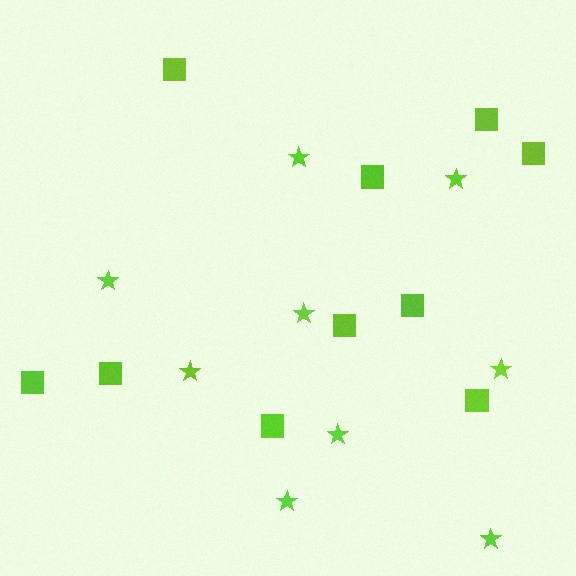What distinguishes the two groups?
There are 2 groups: one group of squares (10) and one group of stars (9).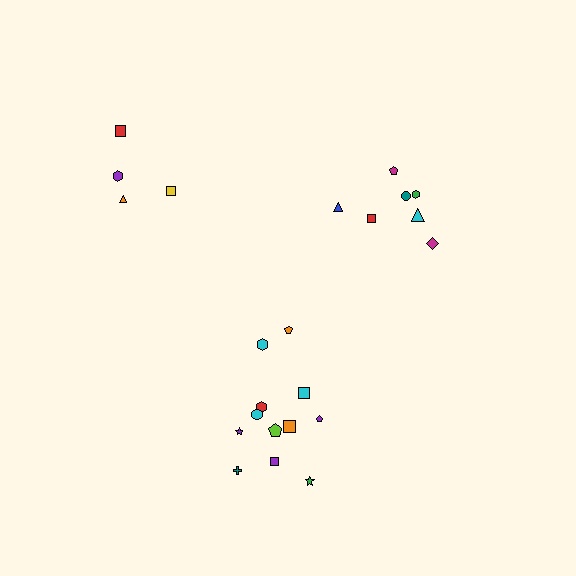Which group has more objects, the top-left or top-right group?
The top-right group.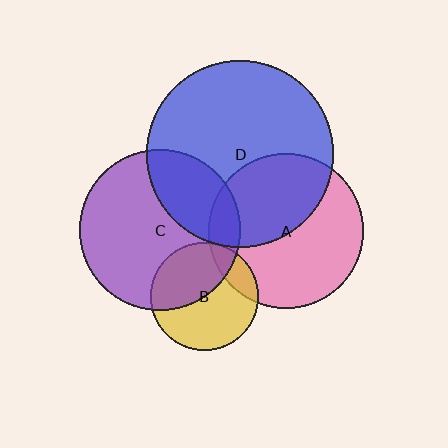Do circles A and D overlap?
Yes.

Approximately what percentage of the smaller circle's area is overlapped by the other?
Approximately 45%.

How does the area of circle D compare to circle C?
Approximately 1.3 times.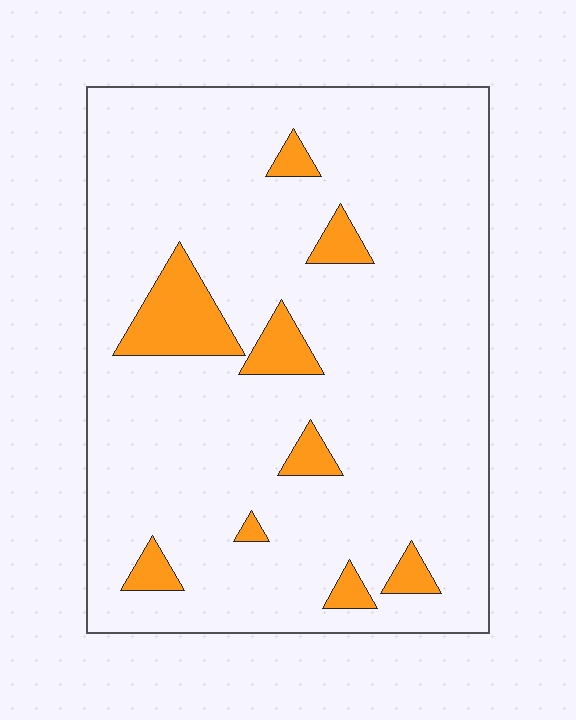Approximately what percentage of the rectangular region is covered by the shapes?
Approximately 10%.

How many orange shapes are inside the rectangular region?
9.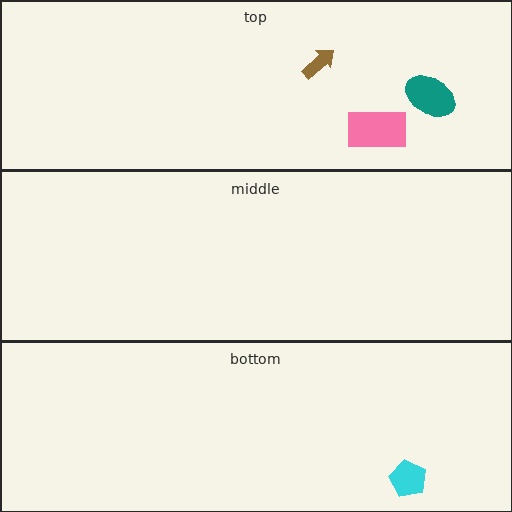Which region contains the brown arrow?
The top region.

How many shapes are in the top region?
3.